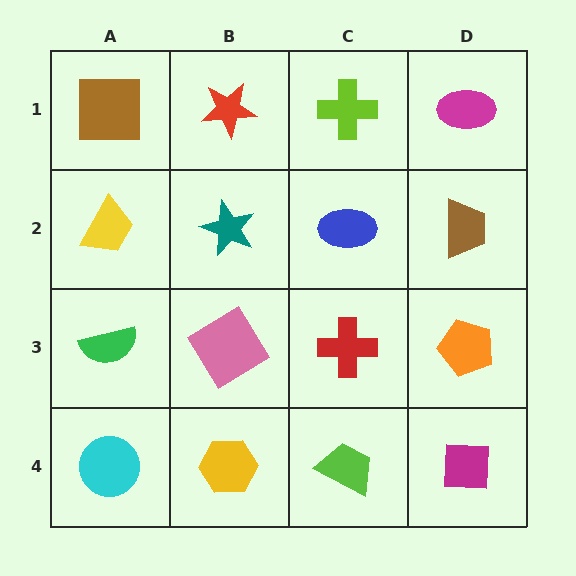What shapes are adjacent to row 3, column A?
A yellow trapezoid (row 2, column A), a cyan circle (row 4, column A), a pink diamond (row 3, column B).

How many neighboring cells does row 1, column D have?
2.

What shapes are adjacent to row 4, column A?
A green semicircle (row 3, column A), a yellow hexagon (row 4, column B).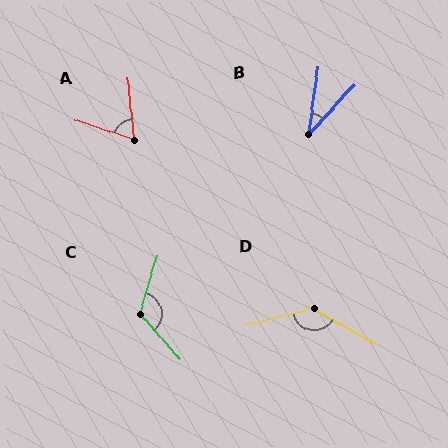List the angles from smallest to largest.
B (35°), A (66°), C (121°), D (136°).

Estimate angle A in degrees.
Approximately 66 degrees.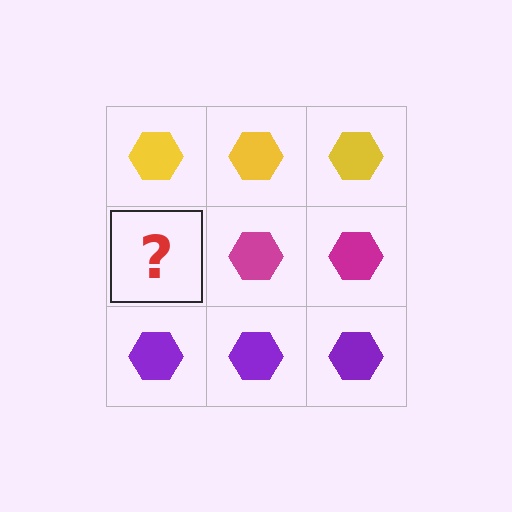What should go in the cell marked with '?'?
The missing cell should contain a magenta hexagon.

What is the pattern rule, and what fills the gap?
The rule is that each row has a consistent color. The gap should be filled with a magenta hexagon.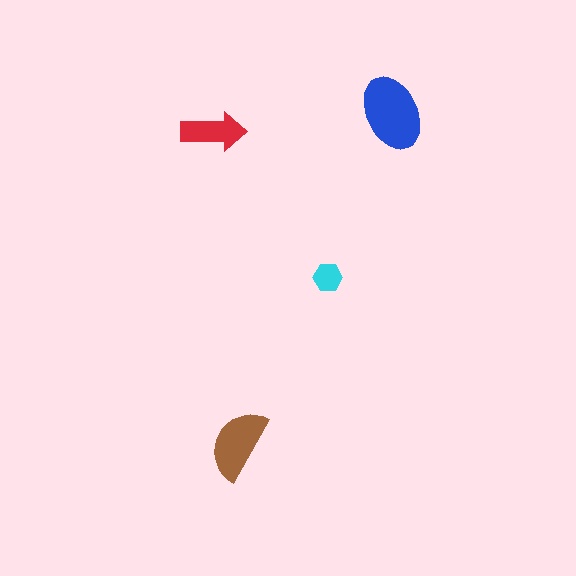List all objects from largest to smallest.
The blue ellipse, the brown semicircle, the red arrow, the cyan hexagon.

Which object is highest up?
The blue ellipse is topmost.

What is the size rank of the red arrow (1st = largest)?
3rd.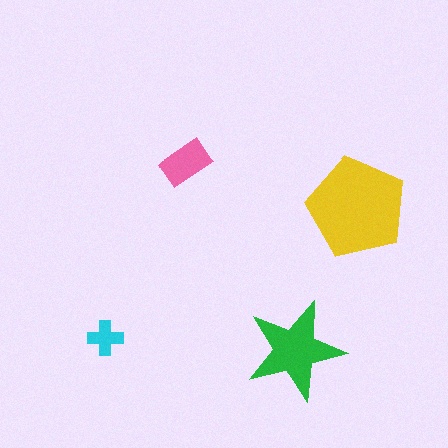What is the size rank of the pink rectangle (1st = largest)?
3rd.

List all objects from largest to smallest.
The yellow pentagon, the green star, the pink rectangle, the cyan cross.